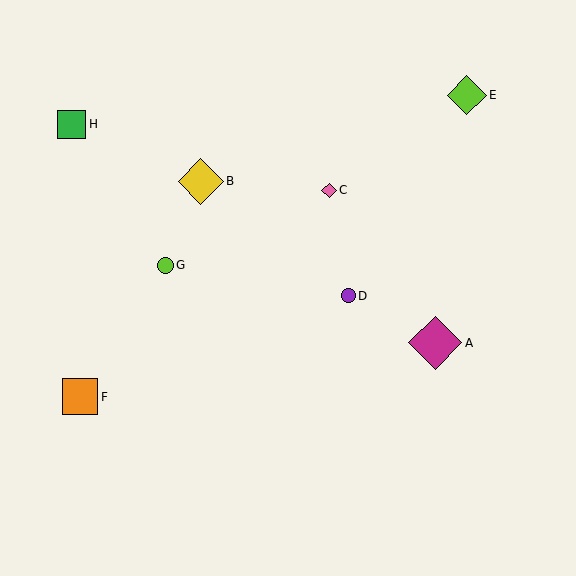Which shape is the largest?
The magenta diamond (labeled A) is the largest.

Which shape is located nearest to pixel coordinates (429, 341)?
The magenta diamond (labeled A) at (435, 343) is nearest to that location.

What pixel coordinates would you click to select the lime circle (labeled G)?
Click at (165, 265) to select the lime circle G.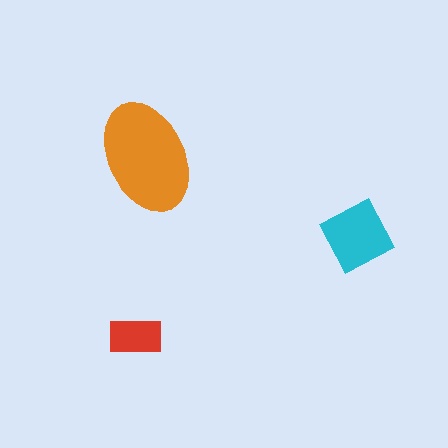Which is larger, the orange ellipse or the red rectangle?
The orange ellipse.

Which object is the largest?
The orange ellipse.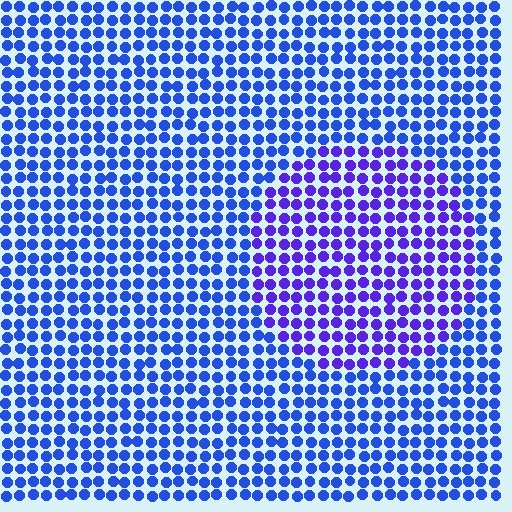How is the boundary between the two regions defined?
The boundary is defined purely by a slight shift in hue (about 31 degrees). Spacing, size, and orientation are identical on both sides.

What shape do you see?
I see a circle.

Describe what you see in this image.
The image is filled with small blue elements in a uniform arrangement. A circle-shaped region is visible where the elements are tinted to a slightly different hue, forming a subtle color boundary.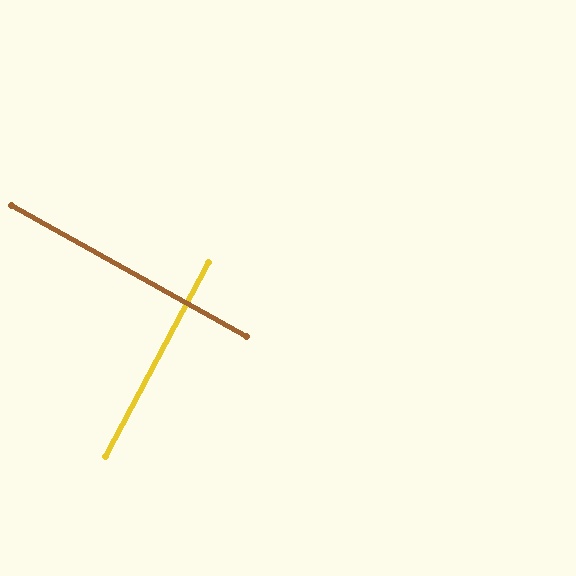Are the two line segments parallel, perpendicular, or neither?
Perpendicular — they meet at approximately 89°.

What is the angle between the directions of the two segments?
Approximately 89 degrees.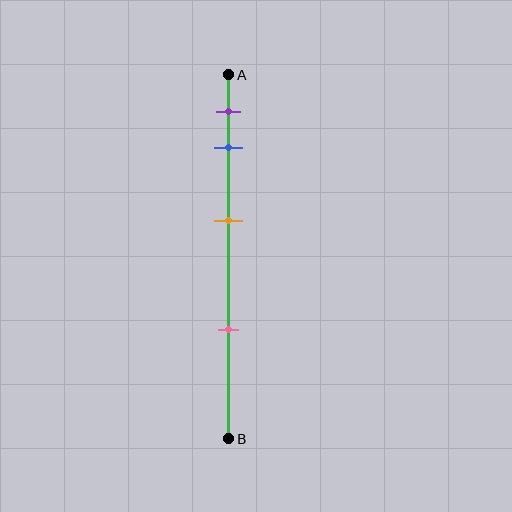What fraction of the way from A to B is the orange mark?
The orange mark is approximately 40% (0.4) of the way from A to B.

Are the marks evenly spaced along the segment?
No, the marks are not evenly spaced.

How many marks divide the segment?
There are 4 marks dividing the segment.